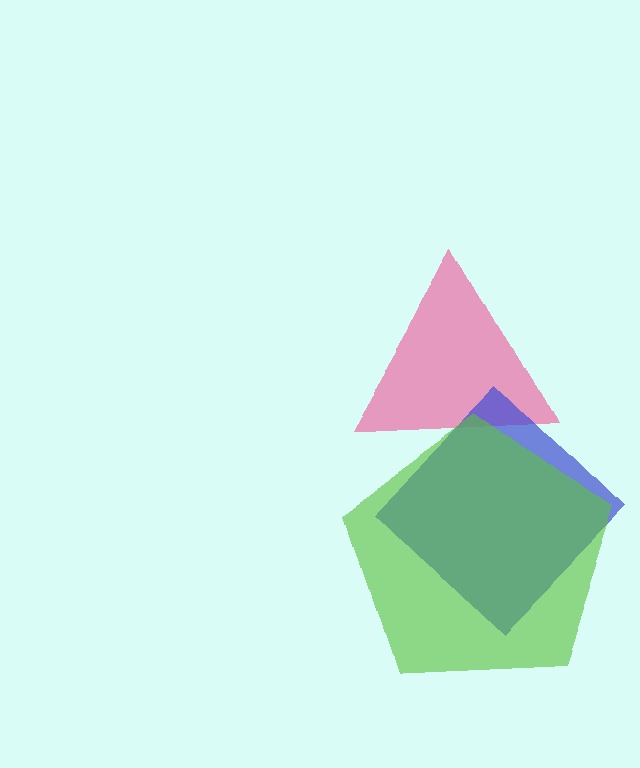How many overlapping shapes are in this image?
There are 3 overlapping shapes in the image.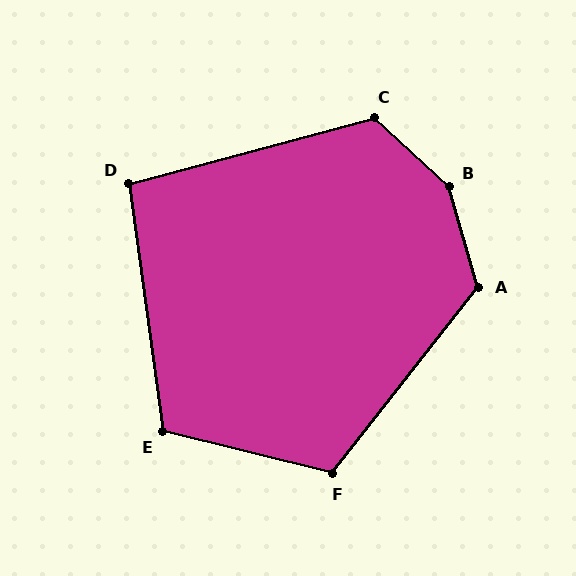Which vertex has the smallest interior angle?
D, at approximately 97 degrees.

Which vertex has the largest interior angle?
B, at approximately 148 degrees.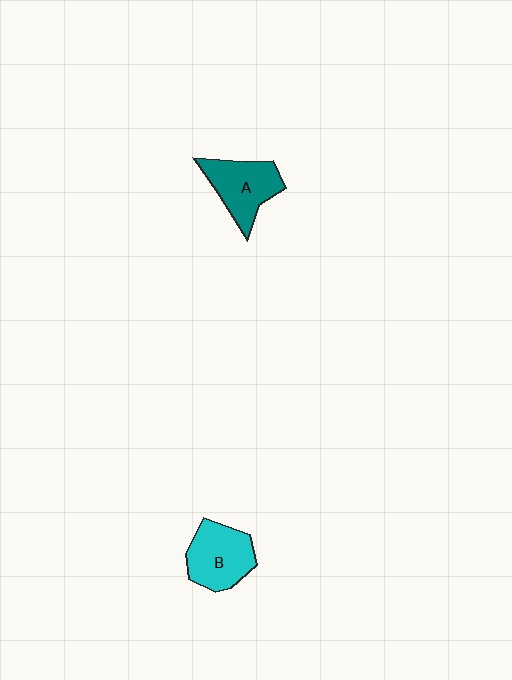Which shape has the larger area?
Shape B (cyan).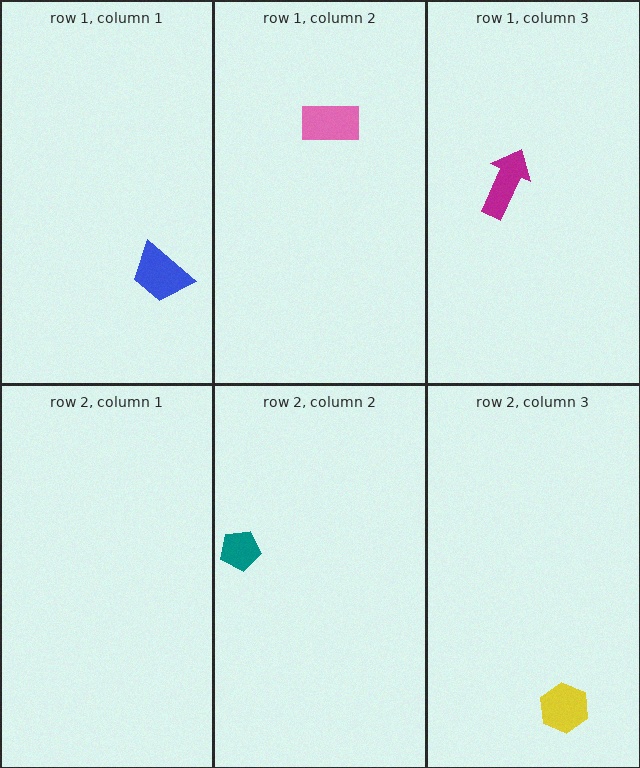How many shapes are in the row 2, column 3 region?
1.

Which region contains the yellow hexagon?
The row 2, column 3 region.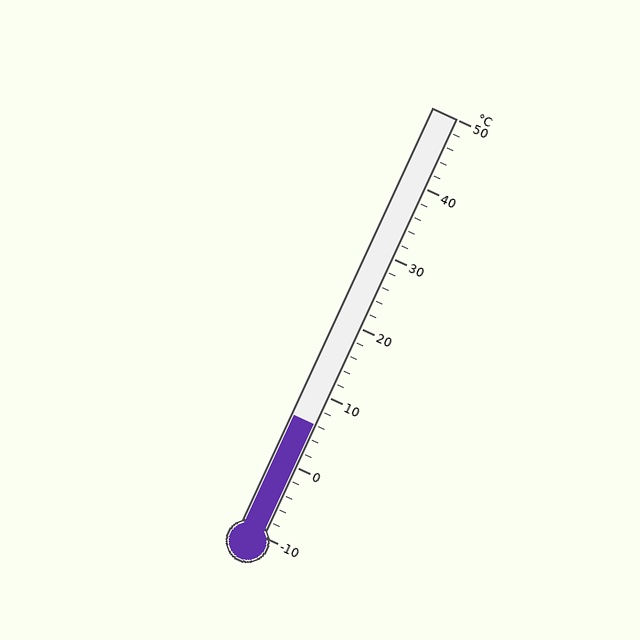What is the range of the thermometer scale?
The thermometer scale ranges from -10°C to 50°C.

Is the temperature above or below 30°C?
The temperature is below 30°C.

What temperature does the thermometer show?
The thermometer shows approximately 6°C.